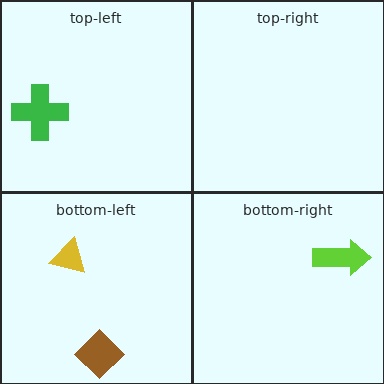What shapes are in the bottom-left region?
The brown diamond, the yellow triangle.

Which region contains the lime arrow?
The bottom-right region.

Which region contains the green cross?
The top-left region.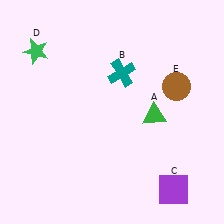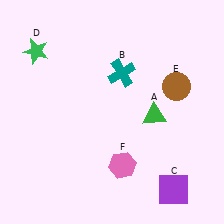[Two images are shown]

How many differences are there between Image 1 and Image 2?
There is 1 difference between the two images.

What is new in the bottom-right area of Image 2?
A pink hexagon (F) was added in the bottom-right area of Image 2.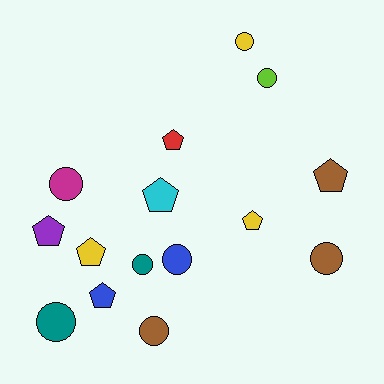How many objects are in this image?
There are 15 objects.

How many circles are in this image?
There are 8 circles.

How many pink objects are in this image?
There are no pink objects.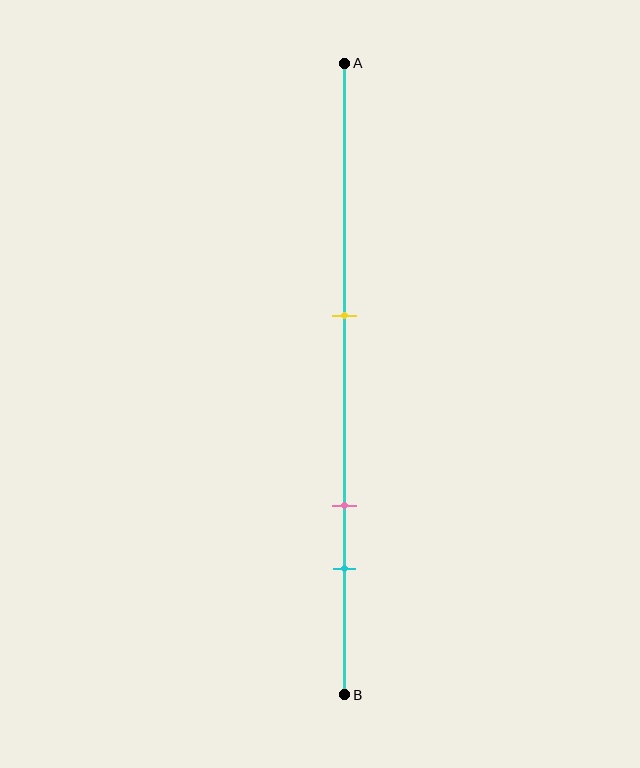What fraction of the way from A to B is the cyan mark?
The cyan mark is approximately 80% (0.8) of the way from A to B.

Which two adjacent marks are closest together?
The pink and cyan marks are the closest adjacent pair.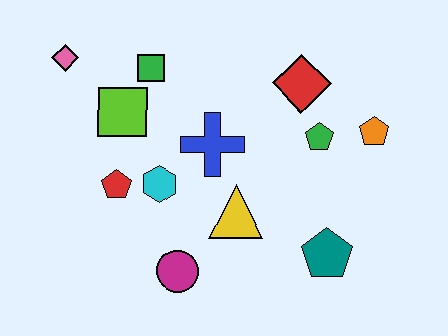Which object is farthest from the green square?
The teal pentagon is farthest from the green square.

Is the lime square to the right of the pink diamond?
Yes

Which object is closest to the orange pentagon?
The green pentagon is closest to the orange pentagon.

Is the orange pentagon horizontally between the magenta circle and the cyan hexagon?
No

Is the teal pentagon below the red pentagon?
Yes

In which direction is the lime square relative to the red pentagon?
The lime square is above the red pentagon.